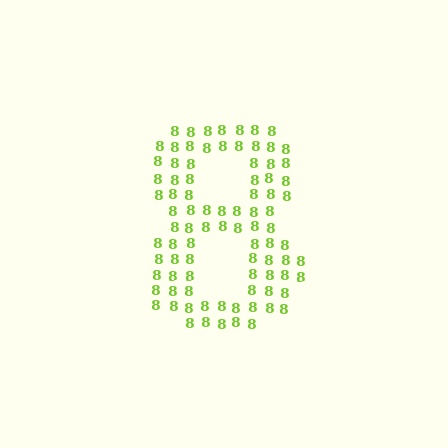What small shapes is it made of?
It is made of small digit 8's.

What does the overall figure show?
The overall figure shows the digit 8.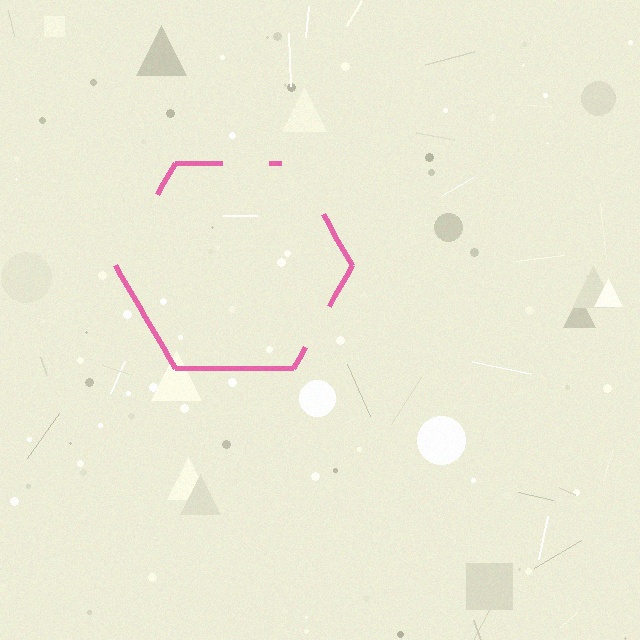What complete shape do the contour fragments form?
The contour fragments form a hexagon.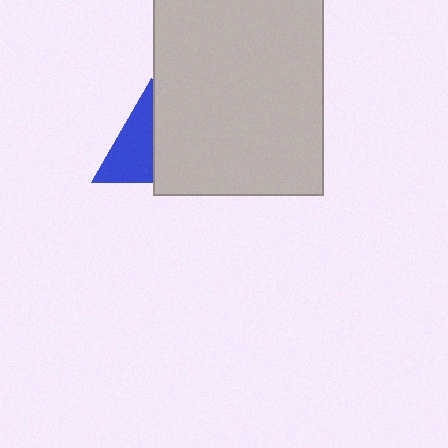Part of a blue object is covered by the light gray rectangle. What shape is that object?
It is a triangle.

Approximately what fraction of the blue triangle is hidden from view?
Roughly 47% of the blue triangle is hidden behind the light gray rectangle.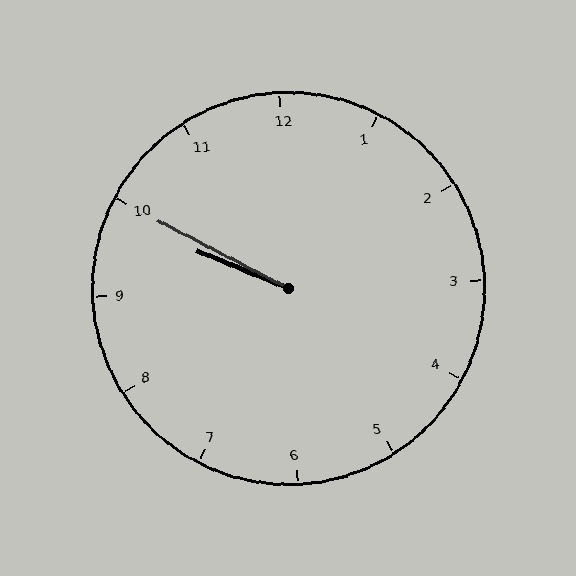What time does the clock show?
9:50.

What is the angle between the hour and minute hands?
Approximately 5 degrees.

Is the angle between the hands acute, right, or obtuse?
It is acute.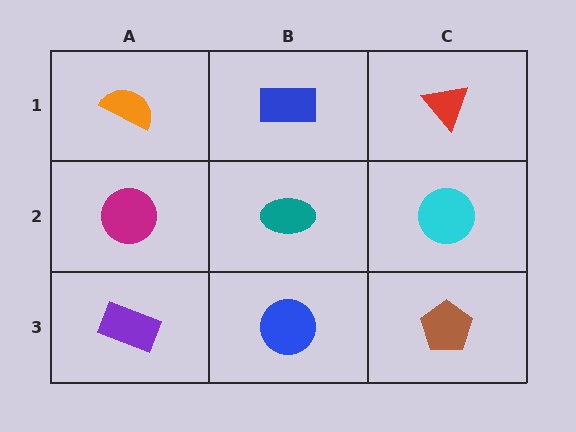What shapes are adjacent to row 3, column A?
A magenta circle (row 2, column A), a blue circle (row 3, column B).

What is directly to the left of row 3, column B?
A purple rectangle.